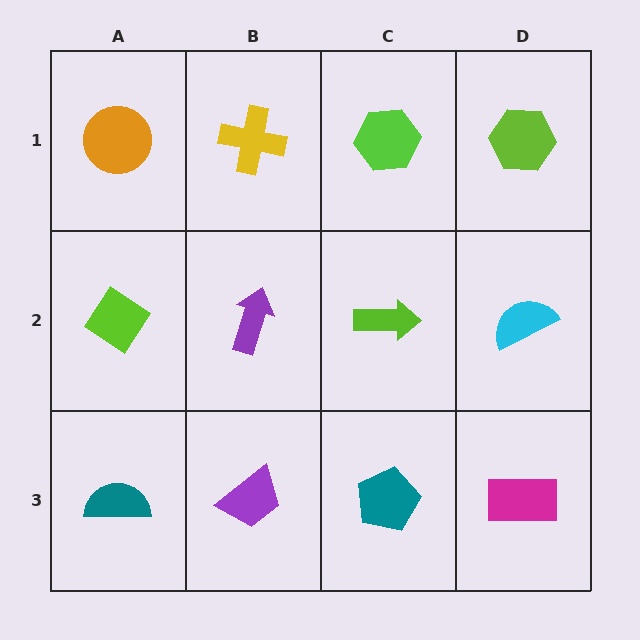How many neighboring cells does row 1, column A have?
2.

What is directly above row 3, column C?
A lime arrow.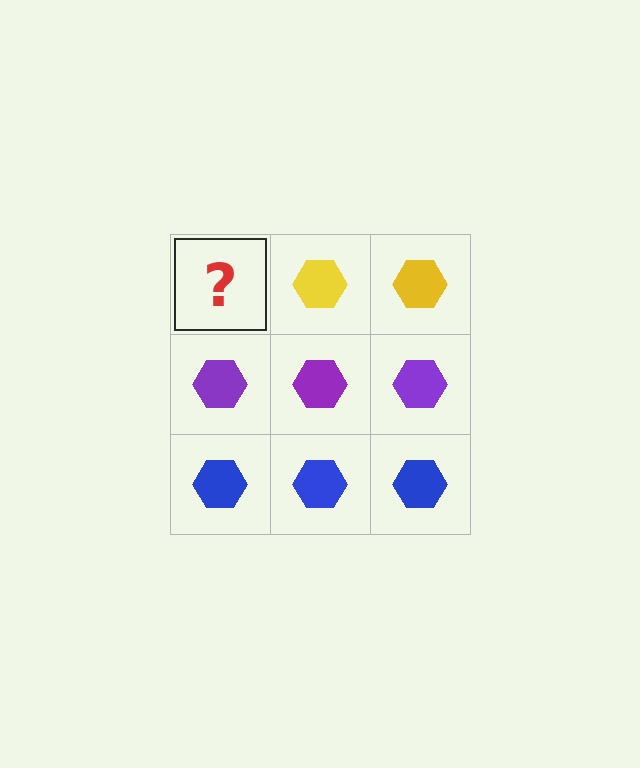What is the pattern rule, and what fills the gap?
The rule is that each row has a consistent color. The gap should be filled with a yellow hexagon.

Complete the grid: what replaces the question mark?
The question mark should be replaced with a yellow hexagon.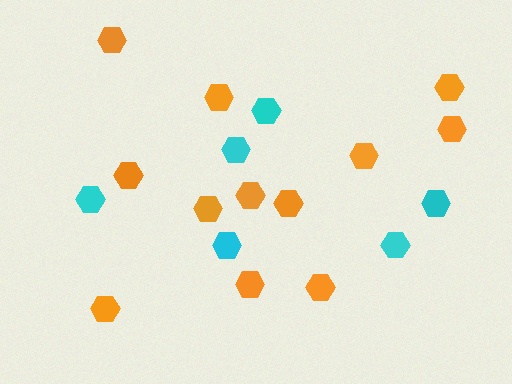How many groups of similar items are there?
There are 2 groups: one group of orange hexagons (12) and one group of cyan hexagons (6).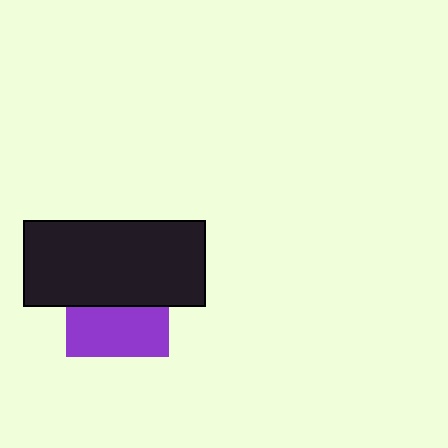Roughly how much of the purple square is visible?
About half of it is visible (roughly 48%).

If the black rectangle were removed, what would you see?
You would see the complete purple square.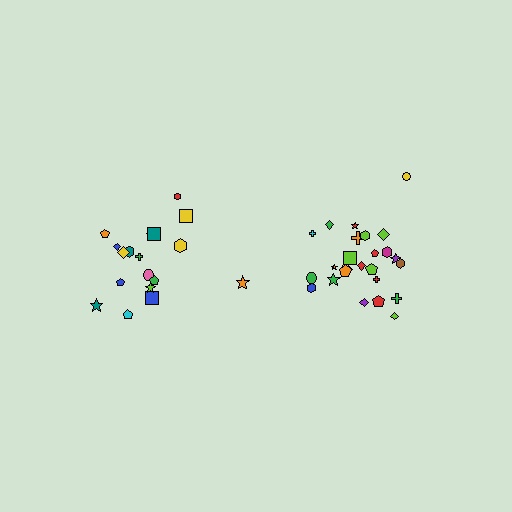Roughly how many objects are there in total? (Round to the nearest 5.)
Roughly 45 objects in total.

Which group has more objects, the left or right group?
The right group.